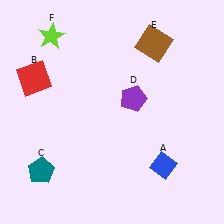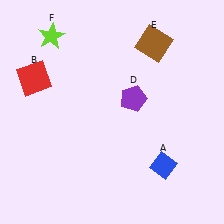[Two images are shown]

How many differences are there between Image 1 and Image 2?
There is 1 difference between the two images.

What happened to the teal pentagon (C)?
The teal pentagon (C) was removed in Image 2. It was in the bottom-left area of Image 1.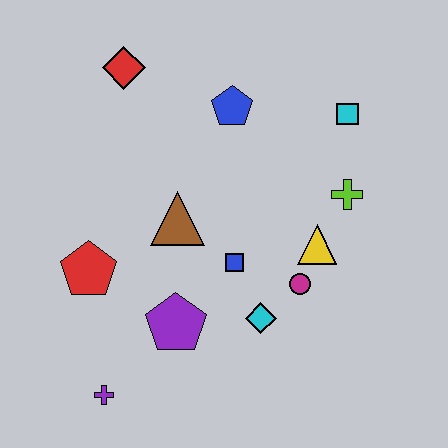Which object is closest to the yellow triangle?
The magenta circle is closest to the yellow triangle.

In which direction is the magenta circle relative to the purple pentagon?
The magenta circle is to the right of the purple pentagon.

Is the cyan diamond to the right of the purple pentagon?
Yes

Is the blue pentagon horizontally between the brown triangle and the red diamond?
No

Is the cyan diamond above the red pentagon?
No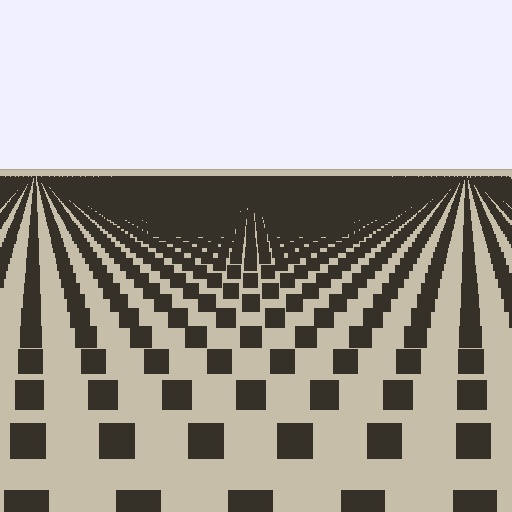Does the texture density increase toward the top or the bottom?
Density increases toward the top.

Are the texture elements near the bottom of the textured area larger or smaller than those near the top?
Larger. Near the bottom, elements are closer to the viewer and appear at a bigger on-screen size.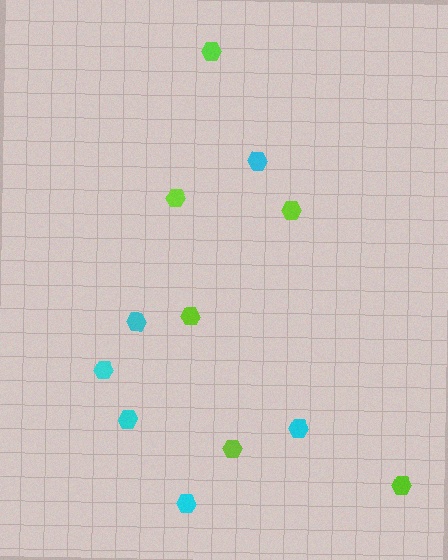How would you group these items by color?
There are 2 groups: one group of cyan hexagons (6) and one group of lime hexagons (6).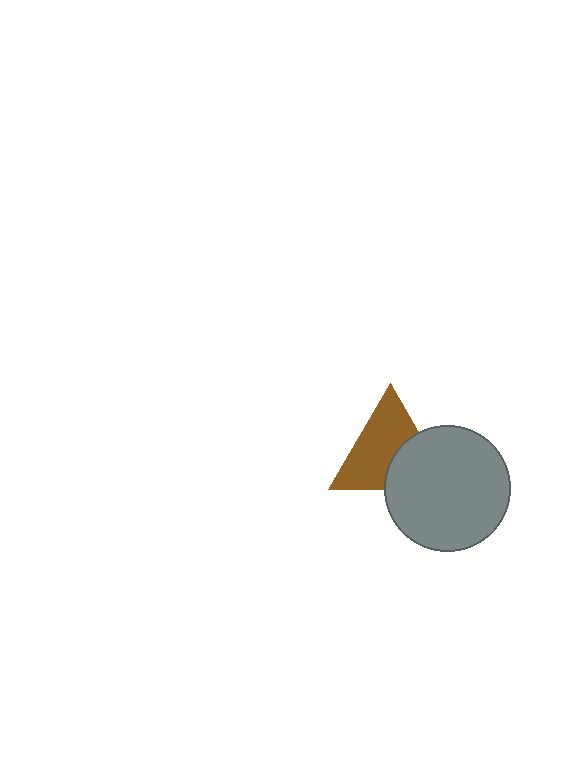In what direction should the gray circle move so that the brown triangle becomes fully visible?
The gray circle should move toward the lower-right. That is the shortest direction to clear the overlap and leave the brown triangle fully visible.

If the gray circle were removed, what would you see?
You would see the complete brown triangle.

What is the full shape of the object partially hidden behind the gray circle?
The partially hidden object is a brown triangle.